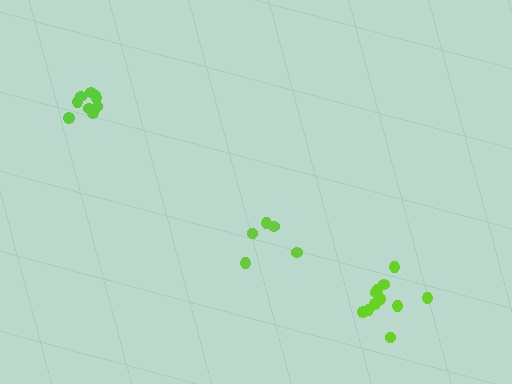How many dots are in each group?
Group 1: 5 dots, Group 2: 9 dots, Group 3: 11 dots (25 total).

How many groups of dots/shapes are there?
There are 3 groups.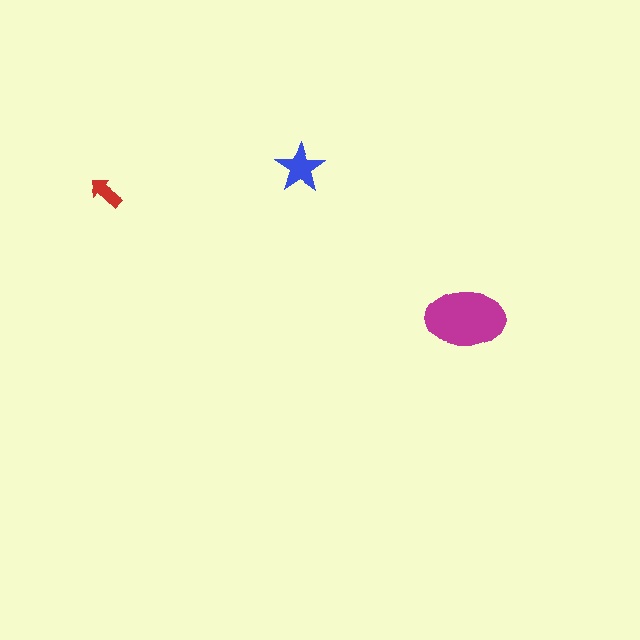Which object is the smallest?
The red arrow.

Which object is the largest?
The magenta ellipse.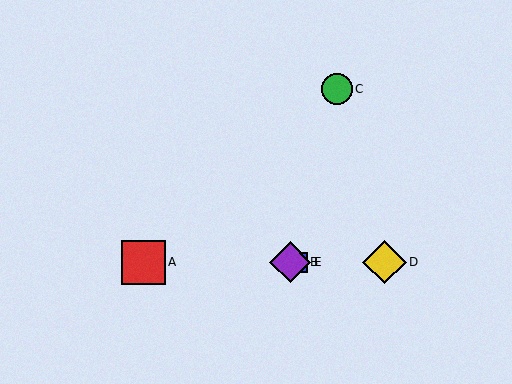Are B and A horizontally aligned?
Yes, both are at y≈262.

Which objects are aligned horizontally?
Objects A, B, D, E are aligned horizontally.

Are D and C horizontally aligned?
No, D is at y≈262 and C is at y≈89.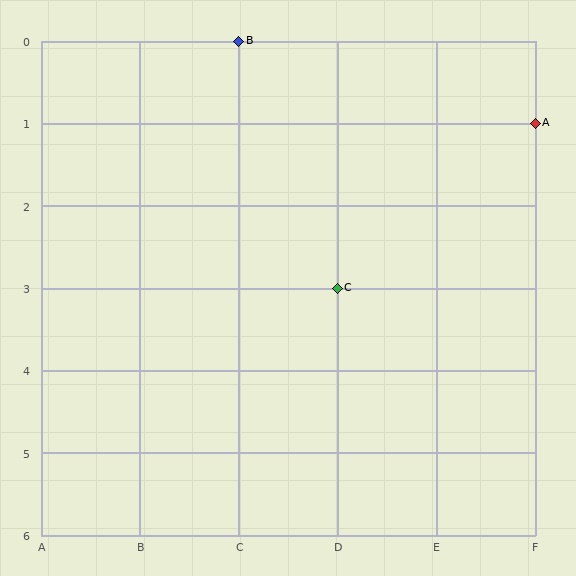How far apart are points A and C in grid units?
Points A and C are 2 columns and 2 rows apart (about 2.8 grid units diagonally).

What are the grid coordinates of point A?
Point A is at grid coordinates (F, 1).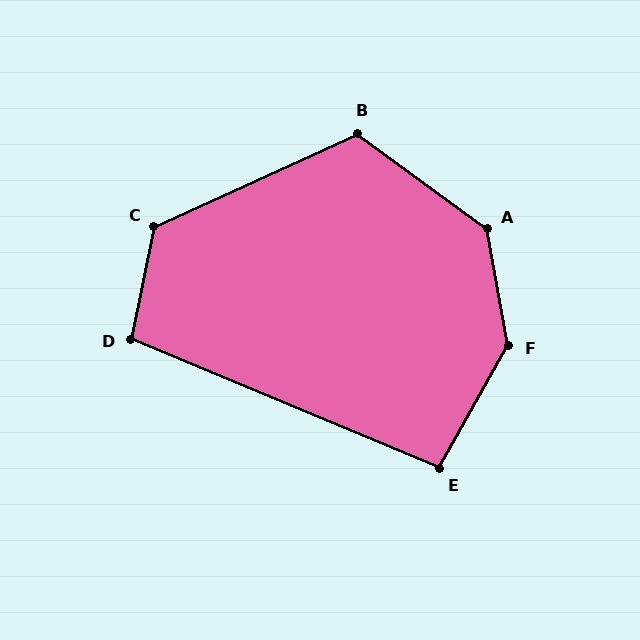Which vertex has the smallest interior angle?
E, at approximately 97 degrees.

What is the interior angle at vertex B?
Approximately 119 degrees (obtuse).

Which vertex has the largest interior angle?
F, at approximately 140 degrees.